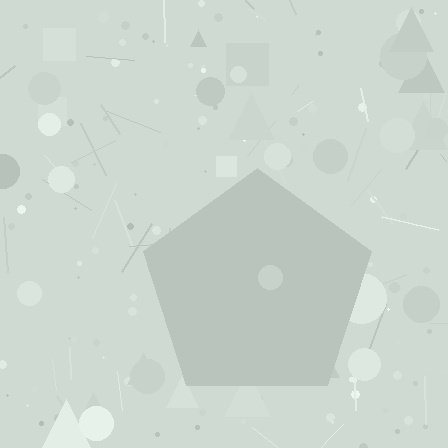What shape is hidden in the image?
A pentagon is hidden in the image.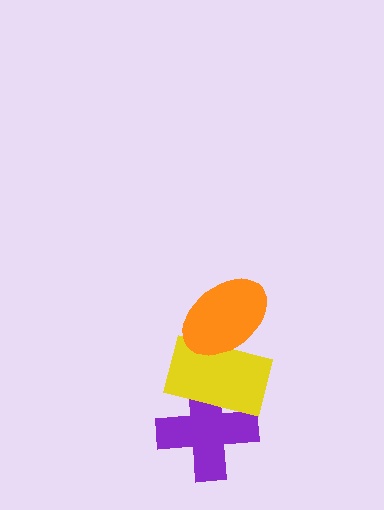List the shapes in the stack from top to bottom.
From top to bottom: the orange ellipse, the yellow rectangle, the purple cross.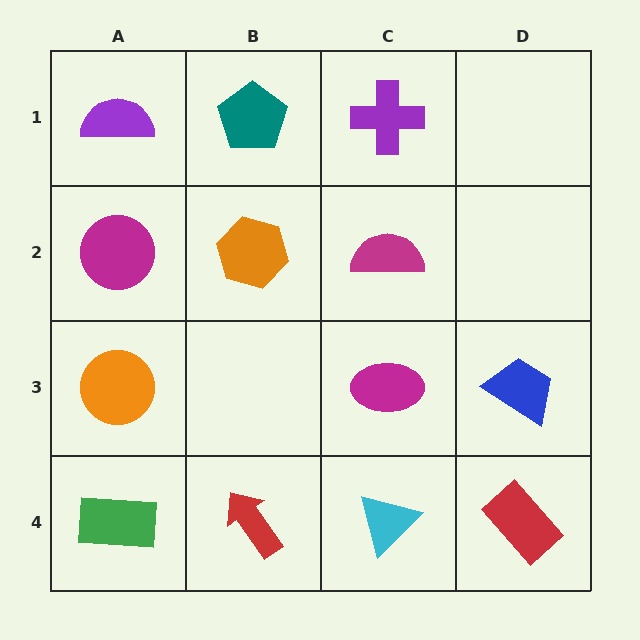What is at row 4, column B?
A red arrow.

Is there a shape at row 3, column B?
No, that cell is empty.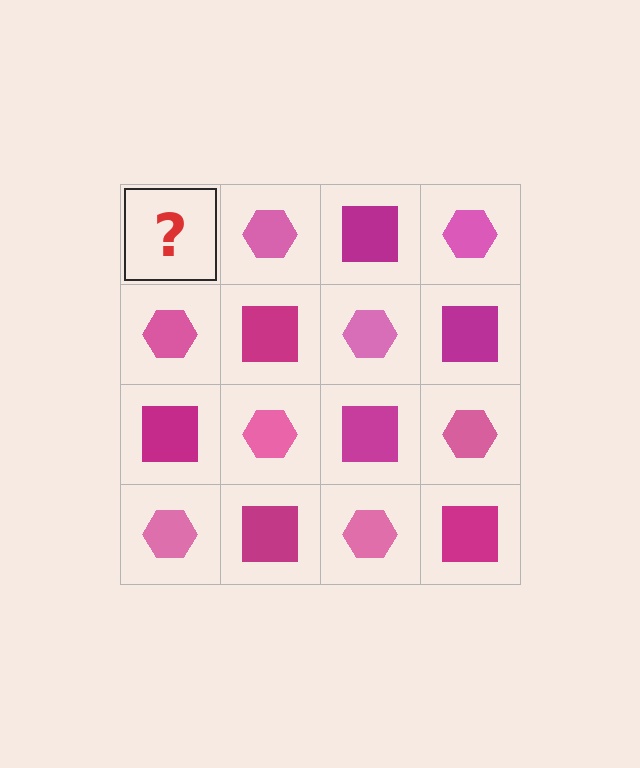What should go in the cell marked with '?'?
The missing cell should contain a magenta square.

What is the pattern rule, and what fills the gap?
The rule is that it alternates magenta square and pink hexagon in a checkerboard pattern. The gap should be filled with a magenta square.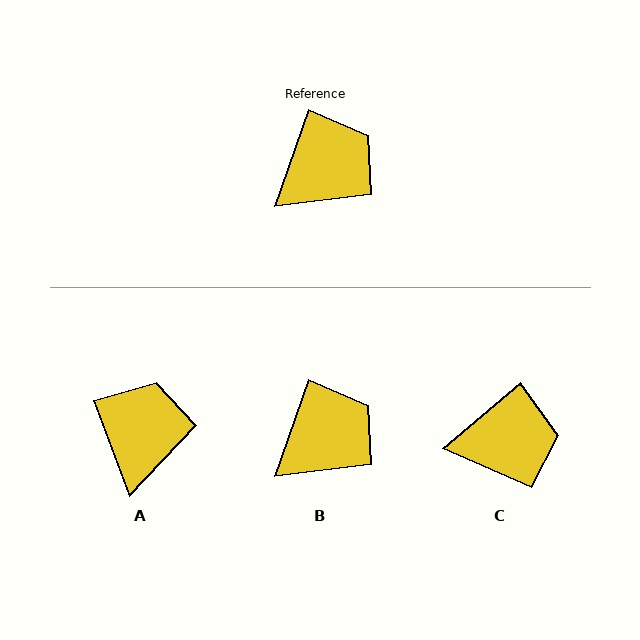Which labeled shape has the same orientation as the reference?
B.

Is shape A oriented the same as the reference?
No, it is off by about 40 degrees.